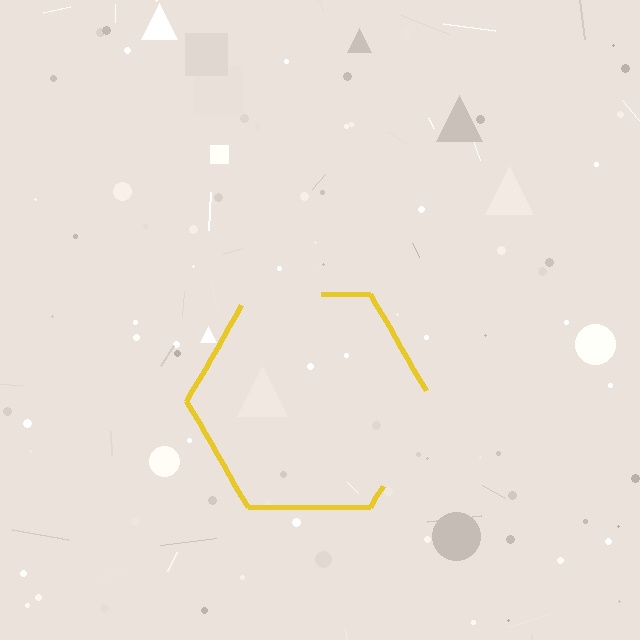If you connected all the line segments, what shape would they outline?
They would outline a hexagon.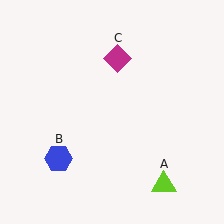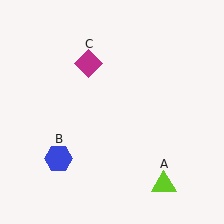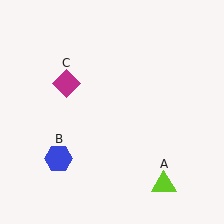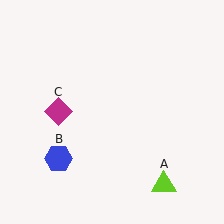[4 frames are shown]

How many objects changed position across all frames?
1 object changed position: magenta diamond (object C).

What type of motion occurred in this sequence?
The magenta diamond (object C) rotated counterclockwise around the center of the scene.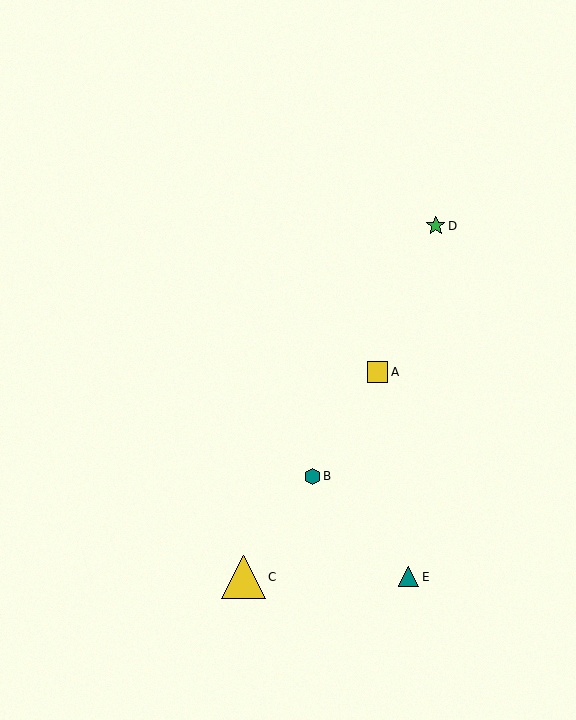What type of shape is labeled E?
Shape E is a teal triangle.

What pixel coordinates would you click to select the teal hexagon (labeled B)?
Click at (312, 476) to select the teal hexagon B.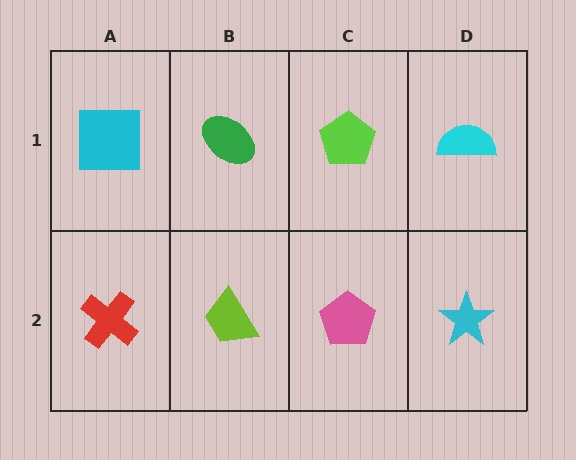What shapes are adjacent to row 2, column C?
A lime pentagon (row 1, column C), a lime trapezoid (row 2, column B), a cyan star (row 2, column D).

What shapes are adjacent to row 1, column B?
A lime trapezoid (row 2, column B), a cyan square (row 1, column A), a lime pentagon (row 1, column C).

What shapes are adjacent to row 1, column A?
A red cross (row 2, column A), a green ellipse (row 1, column B).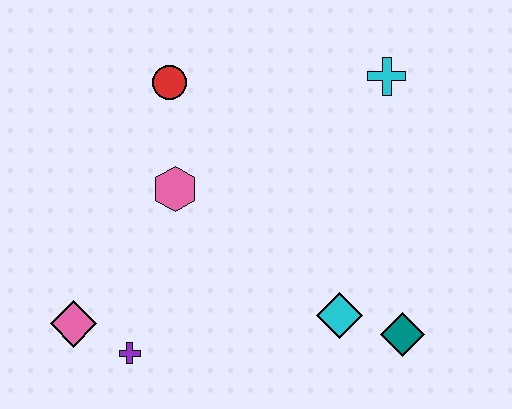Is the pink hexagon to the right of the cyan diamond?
No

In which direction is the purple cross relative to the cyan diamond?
The purple cross is to the left of the cyan diamond.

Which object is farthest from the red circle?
The teal diamond is farthest from the red circle.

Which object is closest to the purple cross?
The pink diamond is closest to the purple cross.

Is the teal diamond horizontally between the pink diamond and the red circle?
No